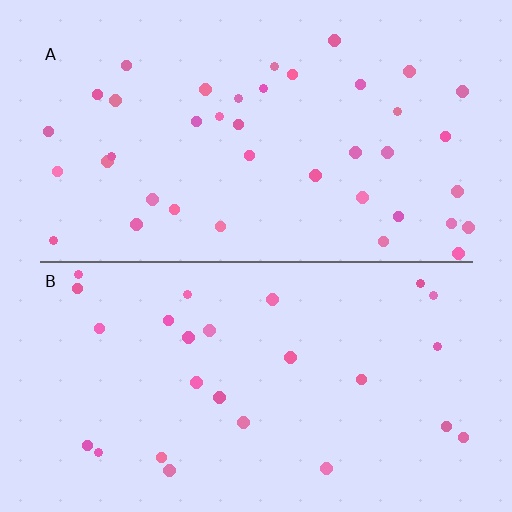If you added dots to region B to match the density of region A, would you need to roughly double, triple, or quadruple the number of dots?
Approximately double.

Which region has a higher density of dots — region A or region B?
A (the top).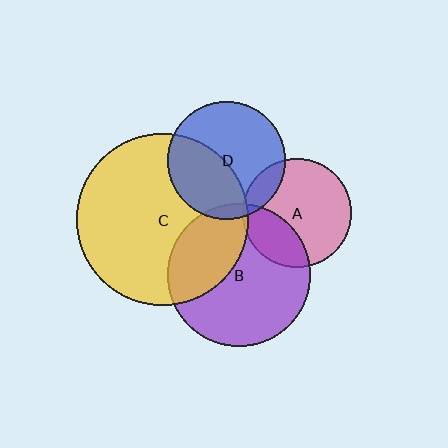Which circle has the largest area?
Circle C (yellow).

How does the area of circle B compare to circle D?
Approximately 1.5 times.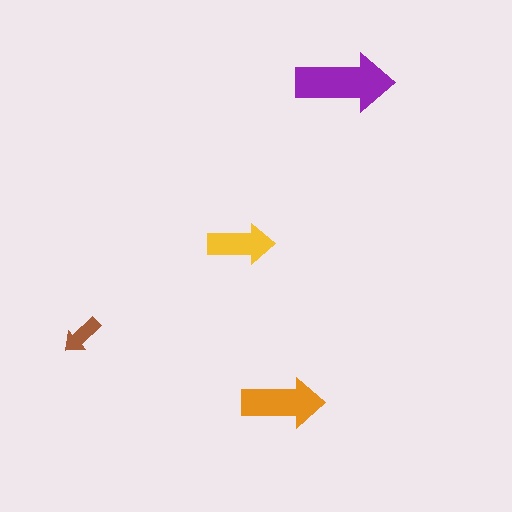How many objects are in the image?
There are 4 objects in the image.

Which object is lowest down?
The orange arrow is bottommost.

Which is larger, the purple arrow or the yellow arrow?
The purple one.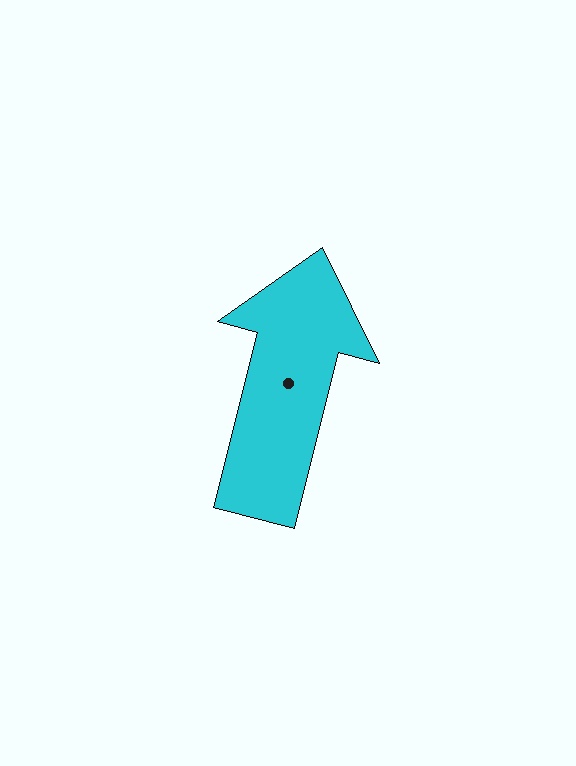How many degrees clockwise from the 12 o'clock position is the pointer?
Approximately 14 degrees.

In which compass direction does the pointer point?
North.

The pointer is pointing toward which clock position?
Roughly 12 o'clock.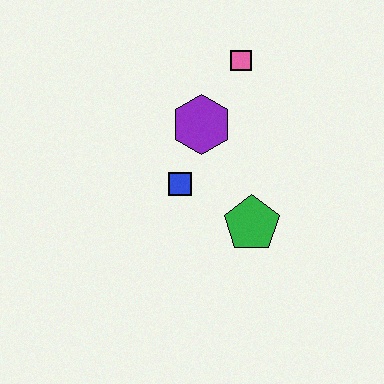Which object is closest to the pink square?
The purple hexagon is closest to the pink square.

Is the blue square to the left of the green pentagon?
Yes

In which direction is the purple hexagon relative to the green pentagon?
The purple hexagon is above the green pentagon.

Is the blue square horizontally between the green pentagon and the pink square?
No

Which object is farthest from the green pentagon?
The pink square is farthest from the green pentagon.